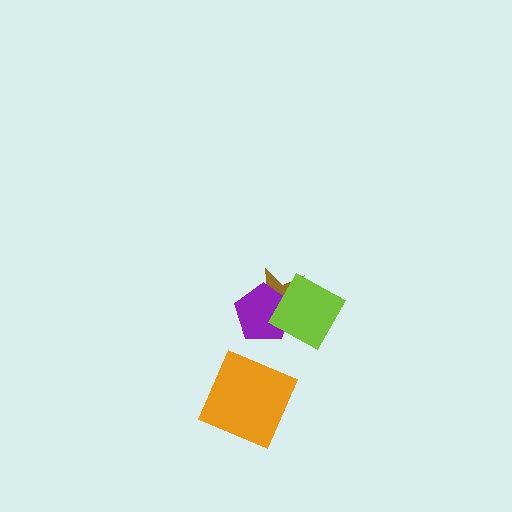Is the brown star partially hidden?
Yes, it is partially covered by another shape.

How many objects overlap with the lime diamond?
2 objects overlap with the lime diamond.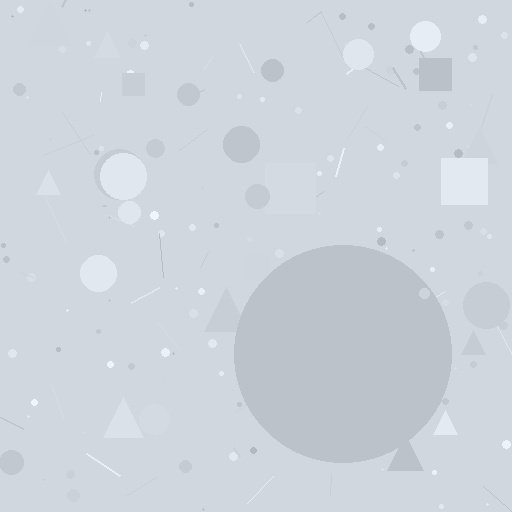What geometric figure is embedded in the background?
A circle is embedded in the background.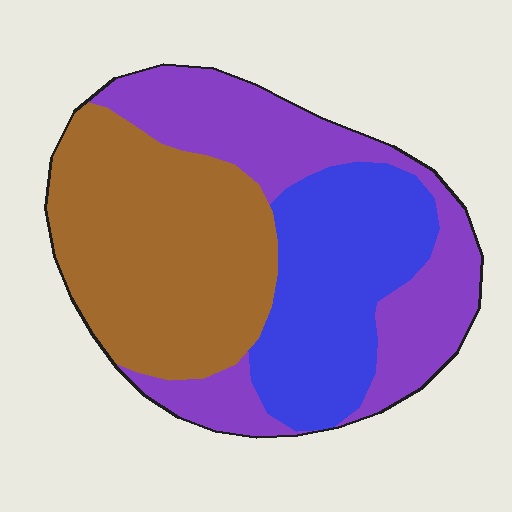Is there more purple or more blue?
Purple.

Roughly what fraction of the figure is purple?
Purple covers about 35% of the figure.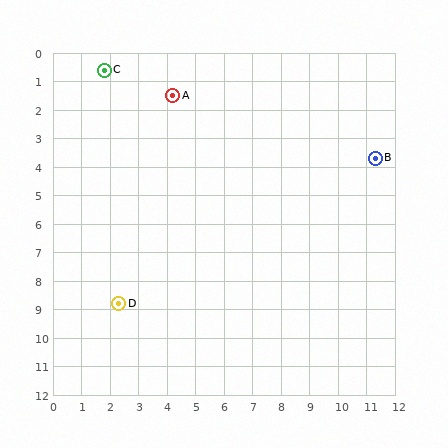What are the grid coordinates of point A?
Point A is at approximately (4.2, 1.5).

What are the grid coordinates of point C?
Point C is at approximately (1.8, 0.6).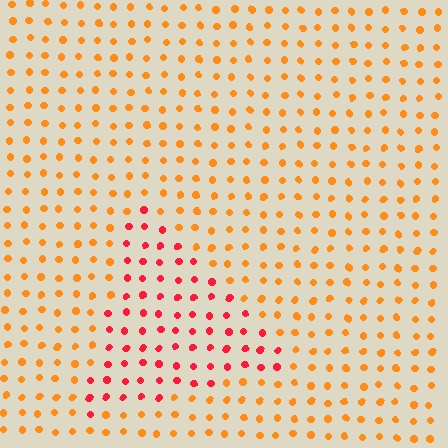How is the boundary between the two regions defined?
The boundary is defined purely by a slight shift in hue (about 39 degrees). Spacing, size, and orientation are identical on both sides.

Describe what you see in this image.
The image is filled with small orange elements in a uniform arrangement. A triangle-shaped region is visible where the elements are tinted to a slightly different hue, forming a subtle color boundary.